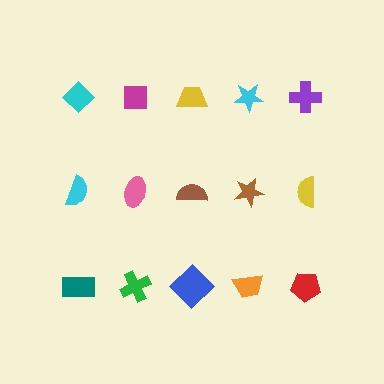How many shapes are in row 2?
5 shapes.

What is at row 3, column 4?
An orange trapezoid.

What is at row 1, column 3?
A yellow trapezoid.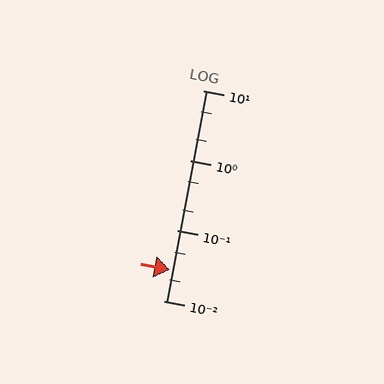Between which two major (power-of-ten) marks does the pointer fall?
The pointer is between 0.01 and 0.1.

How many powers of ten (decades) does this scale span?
The scale spans 3 decades, from 0.01 to 10.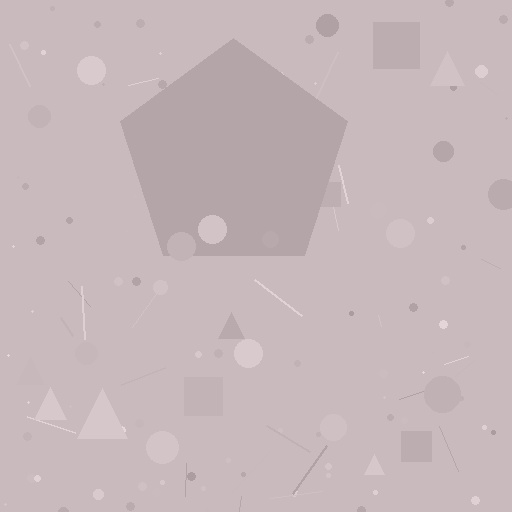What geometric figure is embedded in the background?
A pentagon is embedded in the background.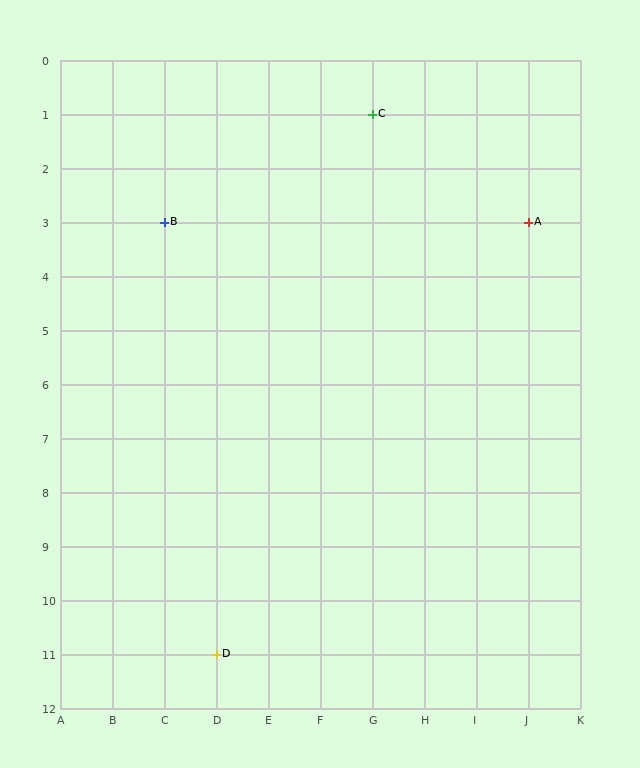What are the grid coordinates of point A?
Point A is at grid coordinates (J, 3).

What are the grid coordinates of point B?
Point B is at grid coordinates (C, 3).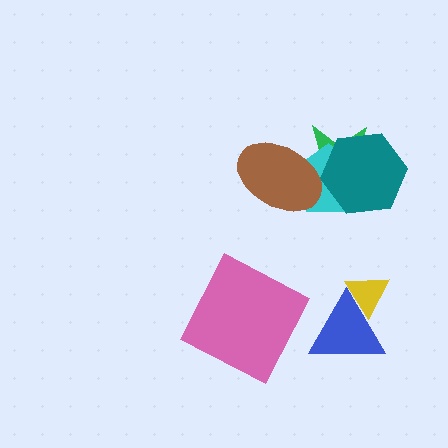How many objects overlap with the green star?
3 objects overlap with the green star.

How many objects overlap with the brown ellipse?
2 objects overlap with the brown ellipse.